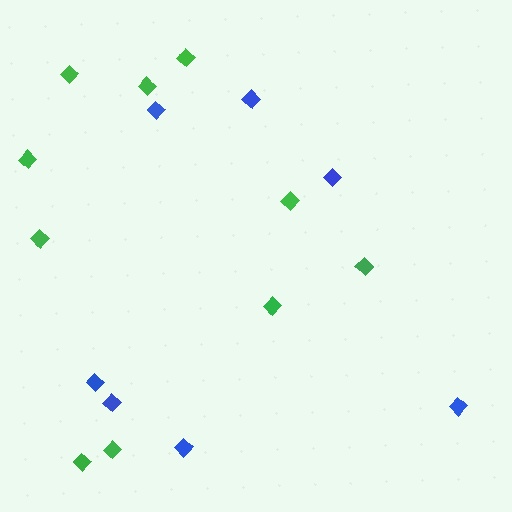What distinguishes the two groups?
There are 2 groups: one group of blue diamonds (7) and one group of green diamonds (10).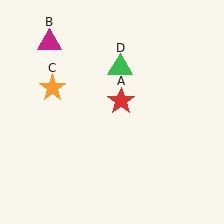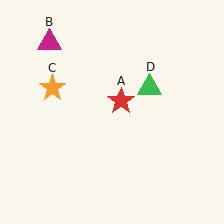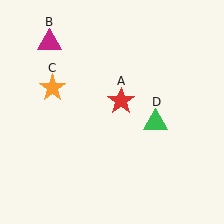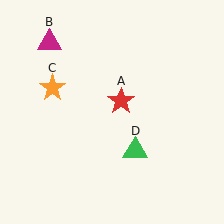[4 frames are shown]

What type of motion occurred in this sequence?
The green triangle (object D) rotated clockwise around the center of the scene.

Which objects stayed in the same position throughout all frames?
Red star (object A) and magenta triangle (object B) and orange star (object C) remained stationary.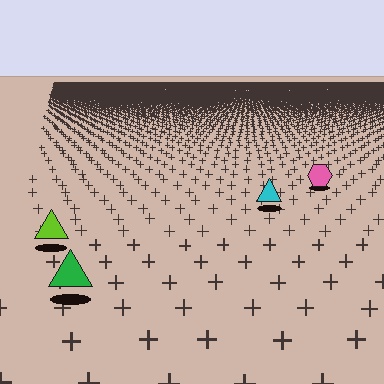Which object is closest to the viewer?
The green triangle is closest. The texture marks near it are larger and more spread out.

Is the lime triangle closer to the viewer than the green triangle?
No. The green triangle is closer — you can tell from the texture gradient: the ground texture is coarser near it.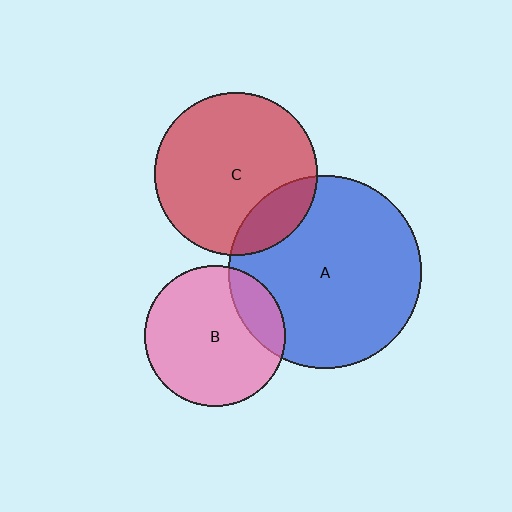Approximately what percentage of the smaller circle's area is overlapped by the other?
Approximately 20%.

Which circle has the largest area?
Circle A (blue).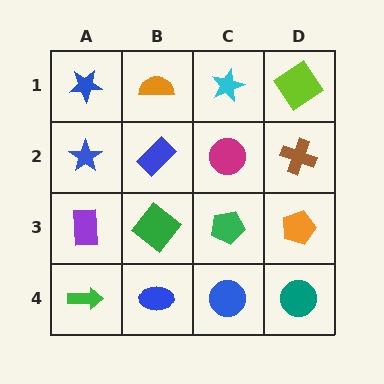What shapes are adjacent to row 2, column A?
A blue star (row 1, column A), a purple rectangle (row 3, column A), a blue rectangle (row 2, column B).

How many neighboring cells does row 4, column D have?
2.